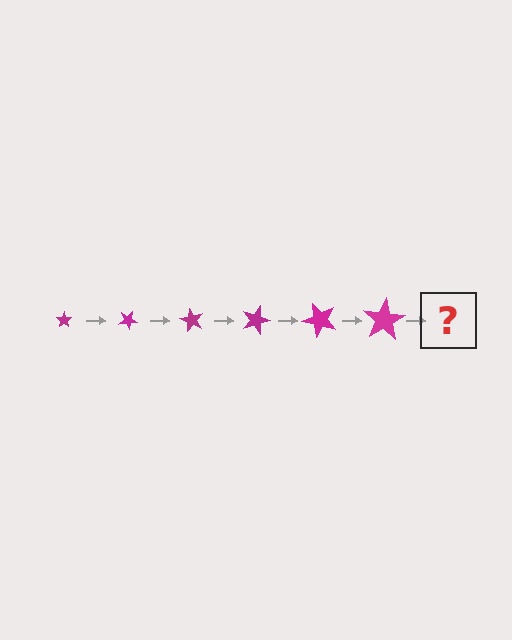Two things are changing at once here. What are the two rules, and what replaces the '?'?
The two rules are that the star grows larger each step and it rotates 30 degrees each step. The '?' should be a star, larger than the previous one and rotated 180 degrees from the start.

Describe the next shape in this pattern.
It should be a star, larger than the previous one and rotated 180 degrees from the start.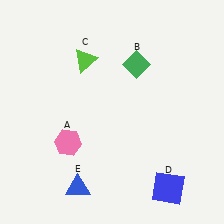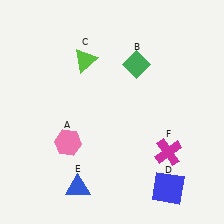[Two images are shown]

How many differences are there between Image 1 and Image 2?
There is 1 difference between the two images.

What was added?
A magenta cross (F) was added in Image 2.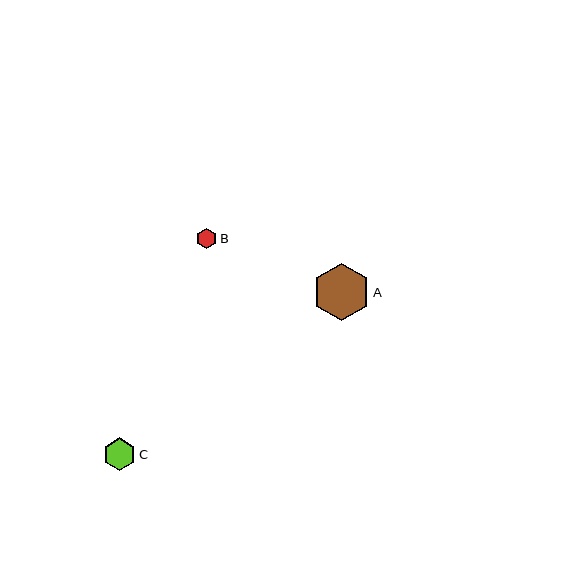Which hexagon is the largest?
Hexagon A is the largest with a size of approximately 57 pixels.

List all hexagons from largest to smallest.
From largest to smallest: A, C, B.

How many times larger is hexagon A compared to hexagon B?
Hexagon A is approximately 2.8 times the size of hexagon B.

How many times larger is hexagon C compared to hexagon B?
Hexagon C is approximately 1.6 times the size of hexagon B.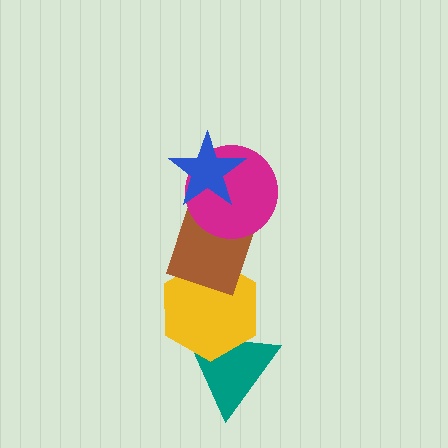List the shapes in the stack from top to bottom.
From top to bottom: the blue star, the magenta circle, the brown diamond, the yellow hexagon, the teal triangle.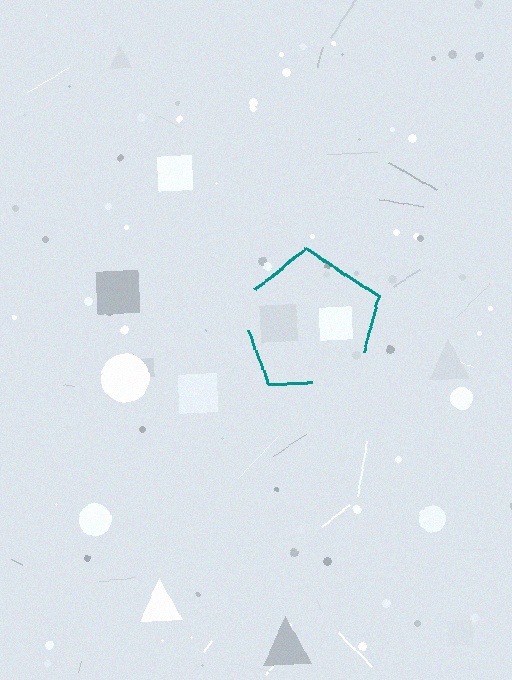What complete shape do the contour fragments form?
The contour fragments form a pentagon.